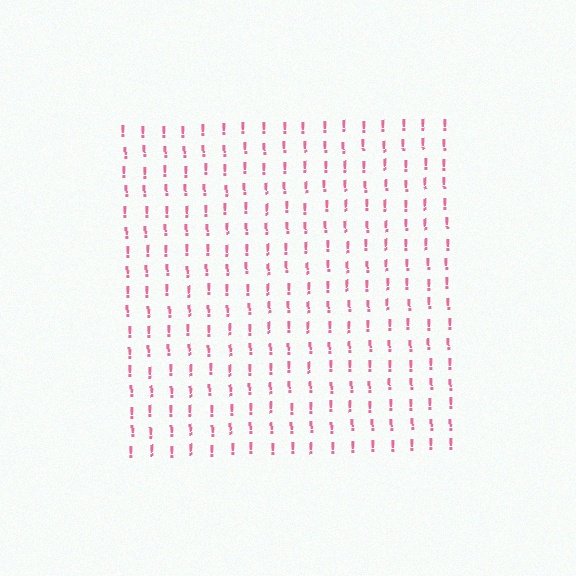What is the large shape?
The large shape is a square.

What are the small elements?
The small elements are exclamation marks.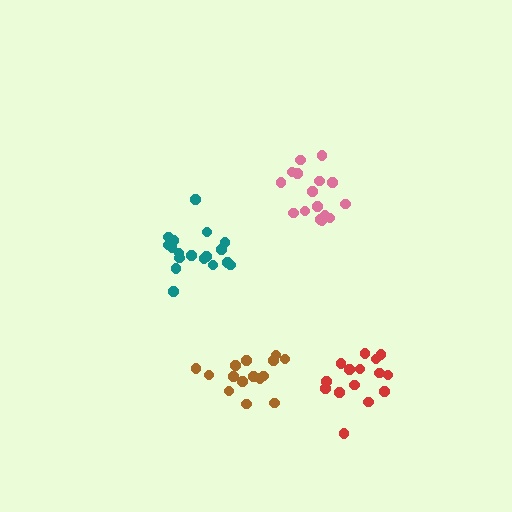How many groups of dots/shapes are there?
There are 4 groups.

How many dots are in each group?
Group 1: 15 dots, Group 2: 15 dots, Group 3: 18 dots, Group 4: 16 dots (64 total).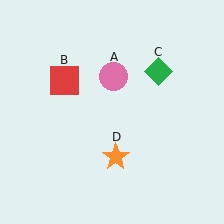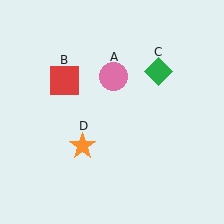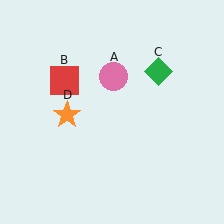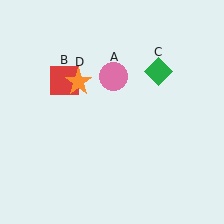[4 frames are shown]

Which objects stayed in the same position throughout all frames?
Pink circle (object A) and red square (object B) and green diamond (object C) remained stationary.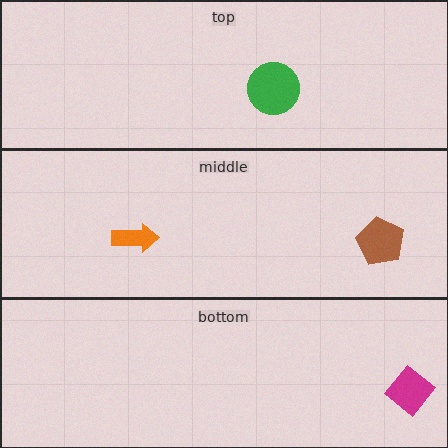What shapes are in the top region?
The green circle.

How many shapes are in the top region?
1.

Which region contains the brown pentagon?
The middle region.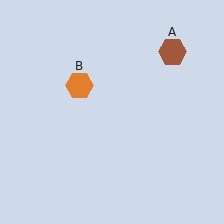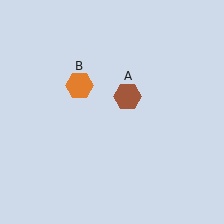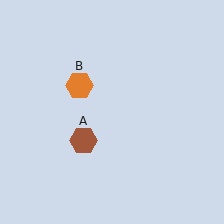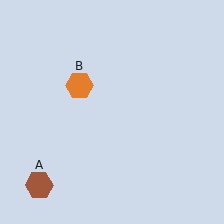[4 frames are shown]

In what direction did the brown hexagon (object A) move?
The brown hexagon (object A) moved down and to the left.